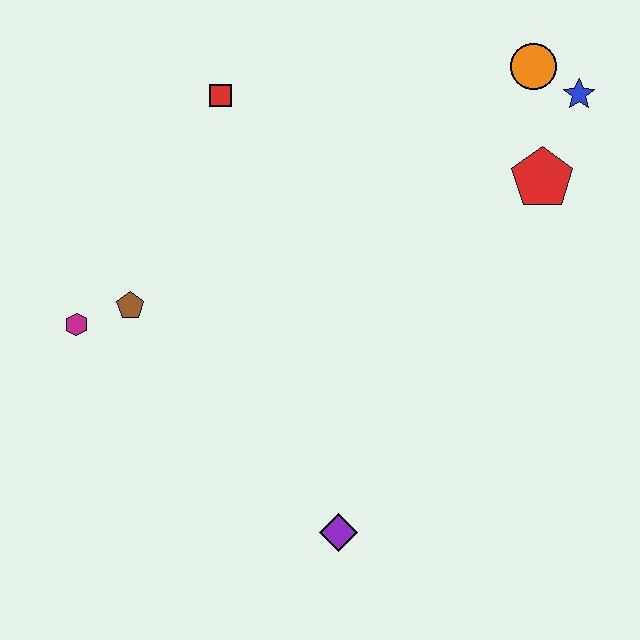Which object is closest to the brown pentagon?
The magenta hexagon is closest to the brown pentagon.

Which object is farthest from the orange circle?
The magenta hexagon is farthest from the orange circle.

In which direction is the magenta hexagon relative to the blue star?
The magenta hexagon is to the left of the blue star.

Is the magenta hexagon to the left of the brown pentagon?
Yes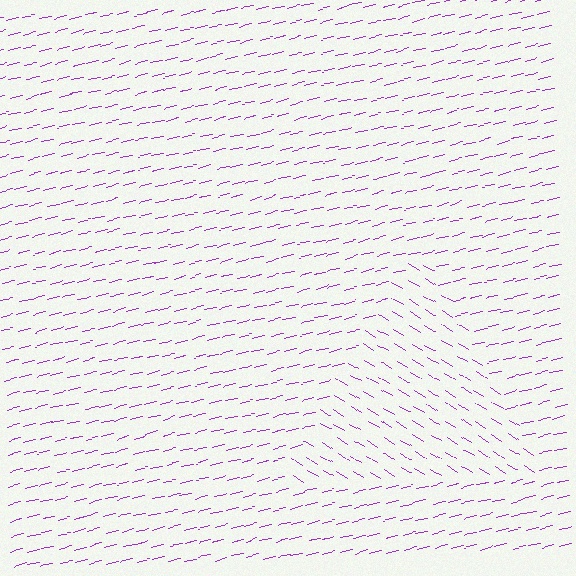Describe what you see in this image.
The image is filled with small purple line segments. A triangle region in the image has lines oriented differently from the surrounding lines, creating a visible texture boundary.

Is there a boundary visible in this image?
Yes, there is a texture boundary formed by a change in line orientation.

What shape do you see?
I see a triangle.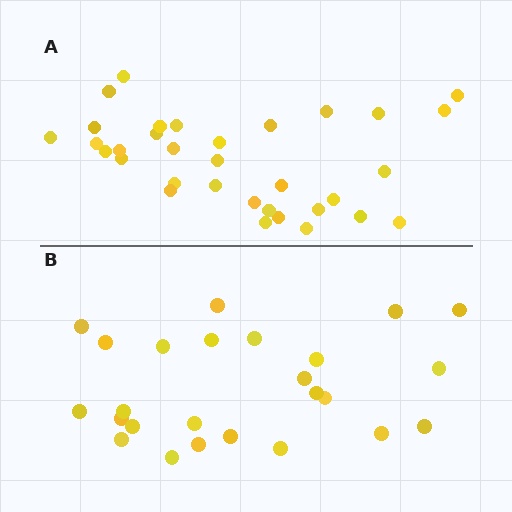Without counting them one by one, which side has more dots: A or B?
Region A (the top region) has more dots.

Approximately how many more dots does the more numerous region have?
Region A has roughly 8 or so more dots than region B.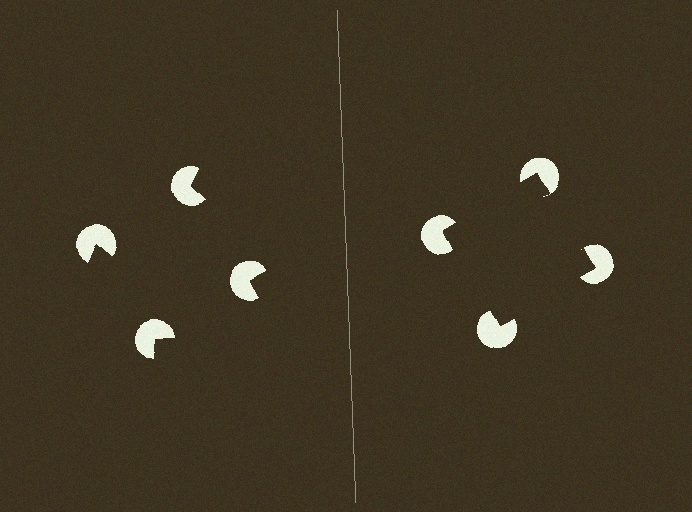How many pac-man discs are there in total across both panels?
8 — 4 on each side.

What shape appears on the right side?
An illusory square.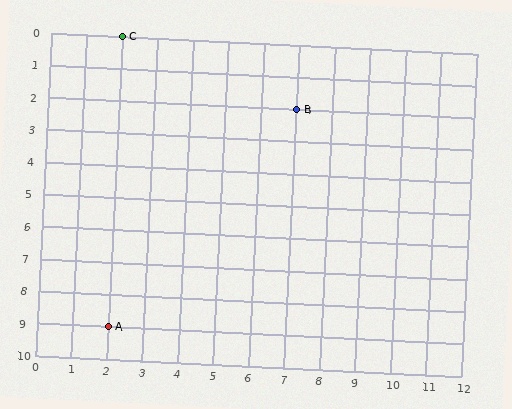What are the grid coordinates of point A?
Point A is at grid coordinates (2, 9).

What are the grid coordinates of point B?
Point B is at grid coordinates (7, 2).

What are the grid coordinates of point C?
Point C is at grid coordinates (2, 0).